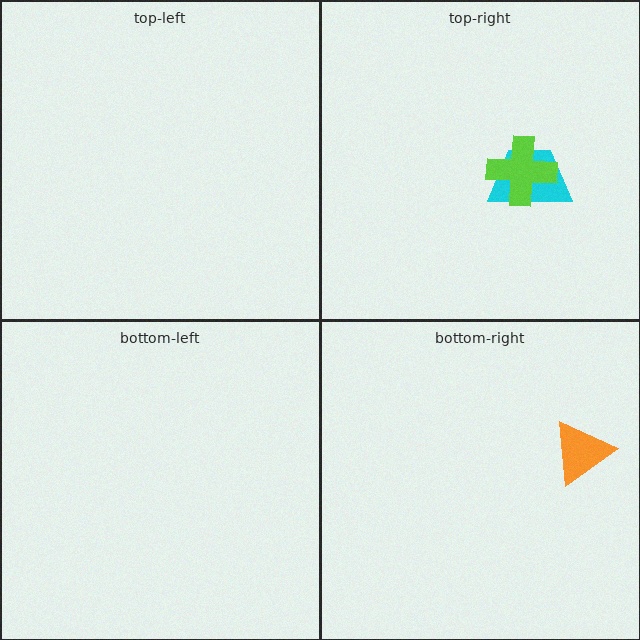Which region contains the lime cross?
The top-right region.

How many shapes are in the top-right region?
2.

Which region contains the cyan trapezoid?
The top-right region.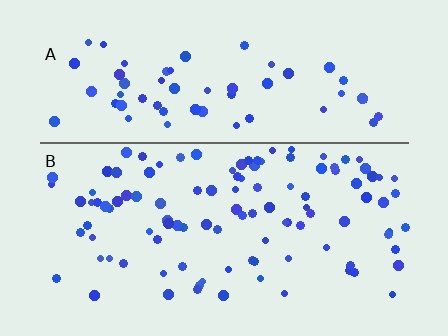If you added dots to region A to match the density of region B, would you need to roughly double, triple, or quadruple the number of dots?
Approximately double.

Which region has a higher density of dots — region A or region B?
B (the bottom).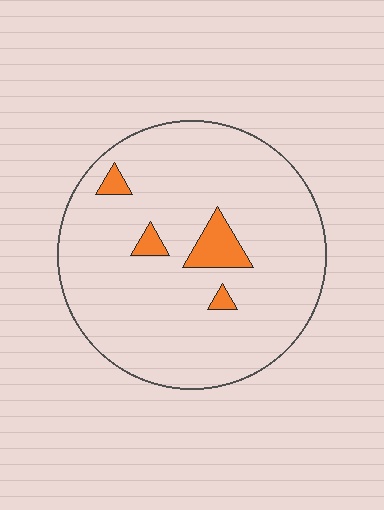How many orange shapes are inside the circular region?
4.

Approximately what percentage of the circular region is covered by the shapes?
Approximately 5%.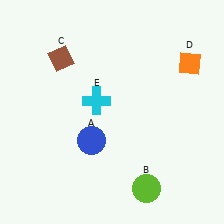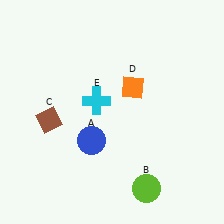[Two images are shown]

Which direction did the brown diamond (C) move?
The brown diamond (C) moved down.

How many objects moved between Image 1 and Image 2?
2 objects moved between the two images.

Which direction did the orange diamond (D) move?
The orange diamond (D) moved left.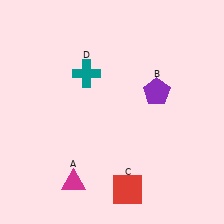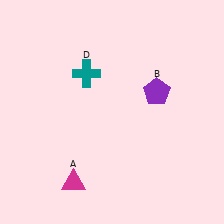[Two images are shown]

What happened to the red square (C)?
The red square (C) was removed in Image 2. It was in the bottom-right area of Image 1.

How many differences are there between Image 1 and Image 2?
There is 1 difference between the two images.